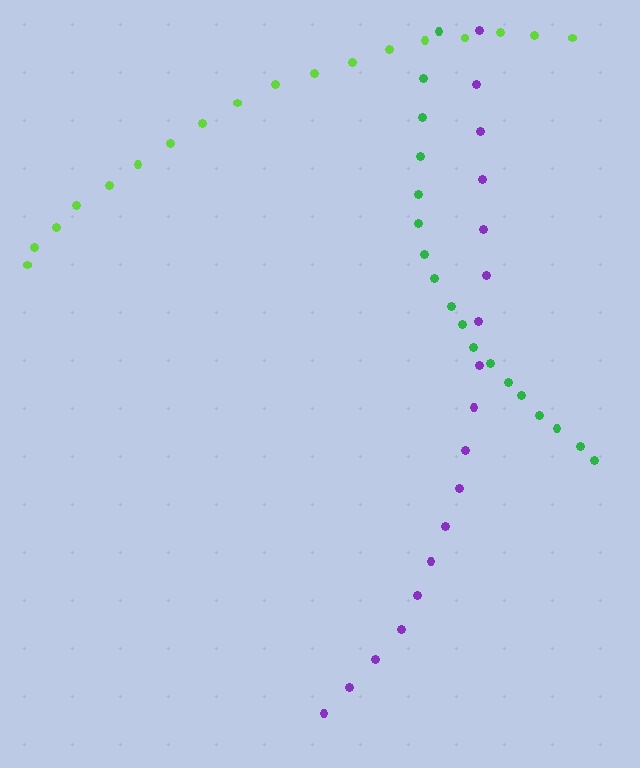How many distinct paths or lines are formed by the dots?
There are 3 distinct paths.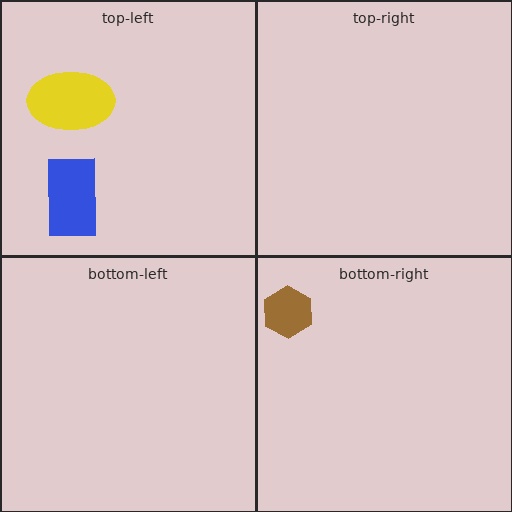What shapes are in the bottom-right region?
The brown hexagon.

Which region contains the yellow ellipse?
The top-left region.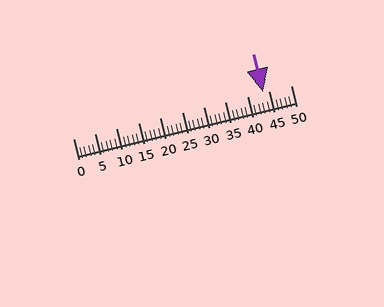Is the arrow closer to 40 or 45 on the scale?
The arrow is closer to 45.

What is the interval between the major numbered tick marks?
The major tick marks are spaced 5 units apart.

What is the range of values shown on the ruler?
The ruler shows values from 0 to 50.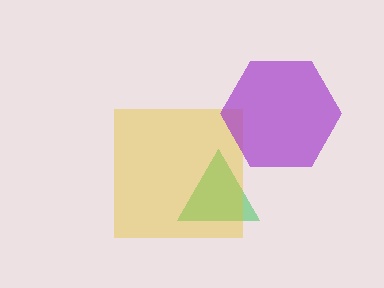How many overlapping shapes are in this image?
There are 3 overlapping shapes in the image.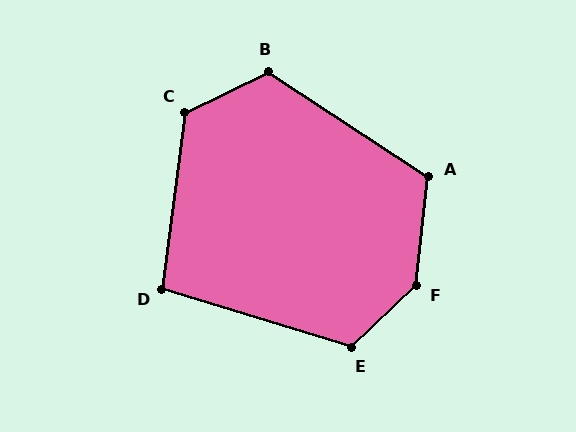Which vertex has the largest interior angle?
F, at approximately 140 degrees.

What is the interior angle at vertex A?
Approximately 117 degrees (obtuse).